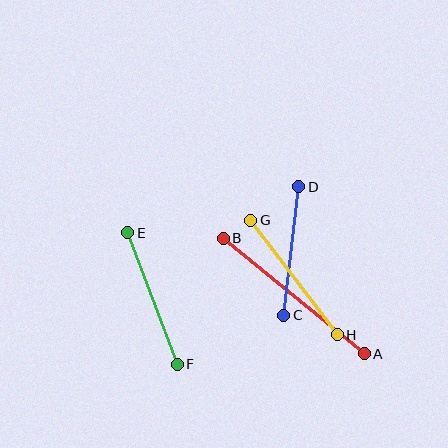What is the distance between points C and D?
The distance is approximately 129 pixels.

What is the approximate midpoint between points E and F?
The midpoint is at approximately (152, 299) pixels.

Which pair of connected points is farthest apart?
Points A and B are farthest apart.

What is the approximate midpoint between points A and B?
The midpoint is at approximately (294, 296) pixels.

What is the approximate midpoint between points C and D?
The midpoint is at approximately (291, 251) pixels.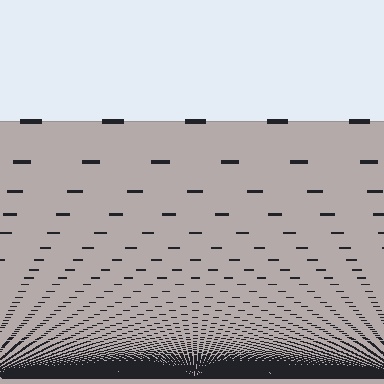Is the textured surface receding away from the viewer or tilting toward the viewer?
The surface appears to tilt toward the viewer. Texture elements get larger and sparser toward the top.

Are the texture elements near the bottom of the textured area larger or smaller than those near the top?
Smaller. The gradient is inverted — elements near the bottom are smaller and denser.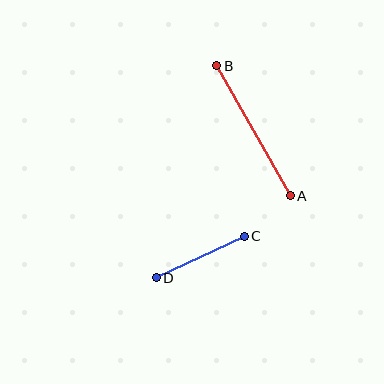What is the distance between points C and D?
The distance is approximately 97 pixels.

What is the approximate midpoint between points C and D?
The midpoint is at approximately (200, 257) pixels.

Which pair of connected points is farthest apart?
Points A and B are farthest apart.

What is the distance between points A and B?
The distance is approximately 149 pixels.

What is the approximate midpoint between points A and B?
The midpoint is at approximately (253, 131) pixels.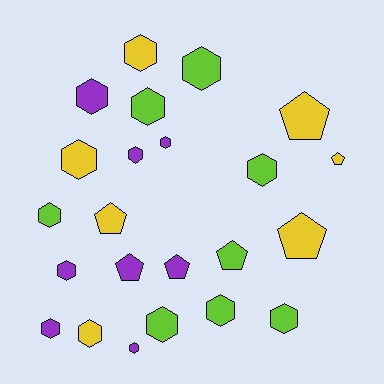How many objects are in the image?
There are 23 objects.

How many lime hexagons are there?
There are 7 lime hexagons.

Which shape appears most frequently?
Hexagon, with 16 objects.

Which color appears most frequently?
Purple, with 8 objects.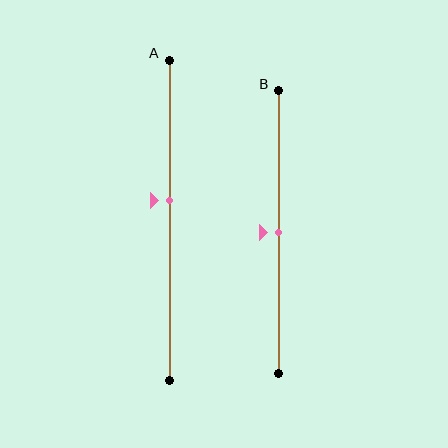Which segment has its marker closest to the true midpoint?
Segment B has its marker closest to the true midpoint.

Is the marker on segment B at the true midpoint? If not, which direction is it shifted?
Yes, the marker on segment B is at the true midpoint.